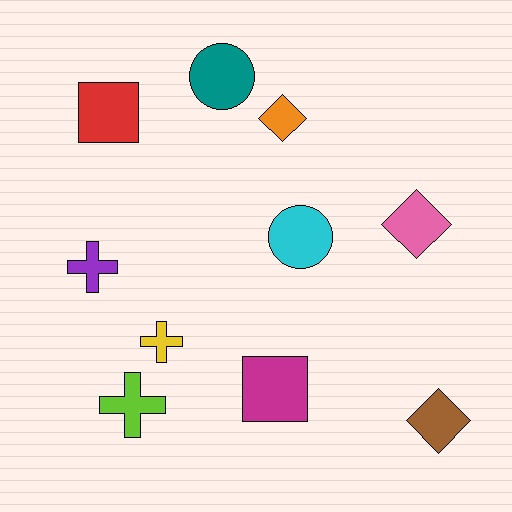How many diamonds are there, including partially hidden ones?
There are 3 diamonds.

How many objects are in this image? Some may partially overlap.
There are 10 objects.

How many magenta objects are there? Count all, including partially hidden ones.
There is 1 magenta object.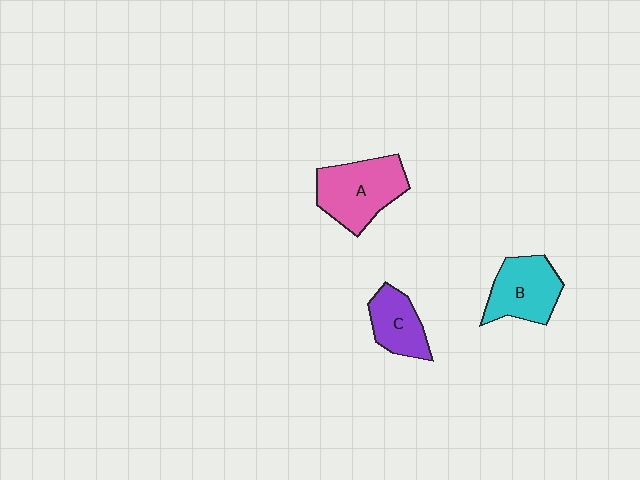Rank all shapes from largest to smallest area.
From largest to smallest: A (pink), B (cyan), C (purple).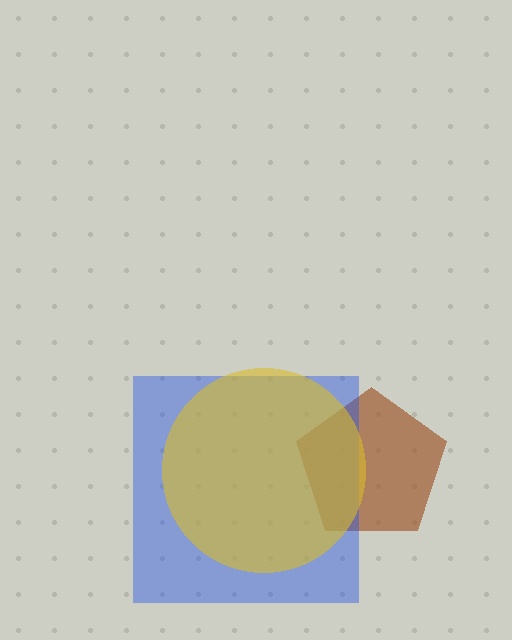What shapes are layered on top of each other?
The layered shapes are: a brown pentagon, a blue square, a yellow circle.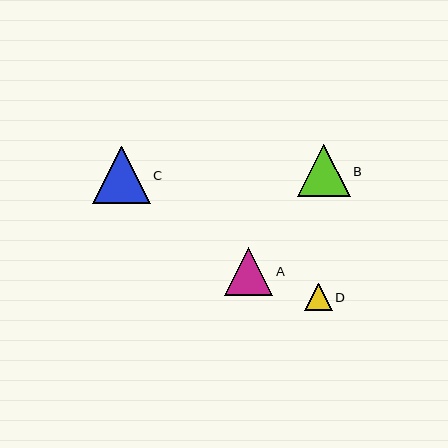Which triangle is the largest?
Triangle C is the largest with a size of approximately 57 pixels.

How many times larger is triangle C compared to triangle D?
Triangle C is approximately 2.1 times the size of triangle D.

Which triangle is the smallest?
Triangle D is the smallest with a size of approximately 27 pixels.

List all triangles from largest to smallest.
From largest to smallest: C, B, A, D.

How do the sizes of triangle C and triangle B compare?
Triangle C and triangle B are approximately the same size.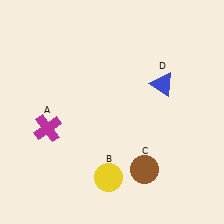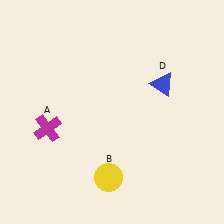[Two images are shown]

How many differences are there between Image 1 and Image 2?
There is 1 difference between the two images.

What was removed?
The brown circle (C) was removed in Image 2.